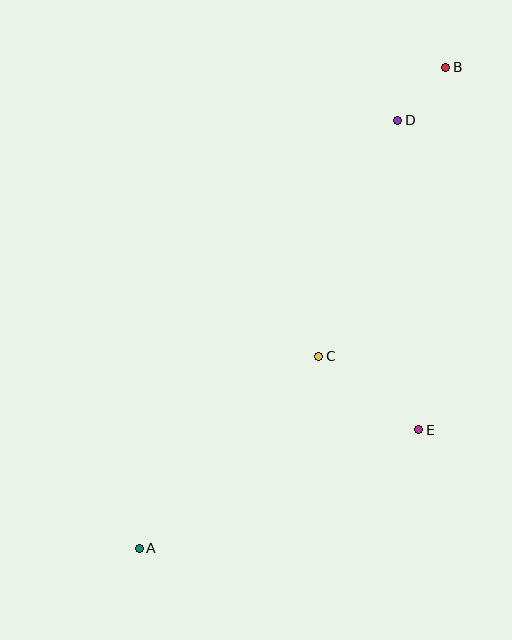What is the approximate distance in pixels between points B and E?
The distance between B and E is approximately 363 pixels.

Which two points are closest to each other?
Points B and D are closest to each other.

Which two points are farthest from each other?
Points A and B are farthest from each other.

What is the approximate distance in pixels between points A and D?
The distance between A and D is approximately 500 pixels.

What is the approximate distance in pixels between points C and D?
The distance between C and D is approximately 249 pixels.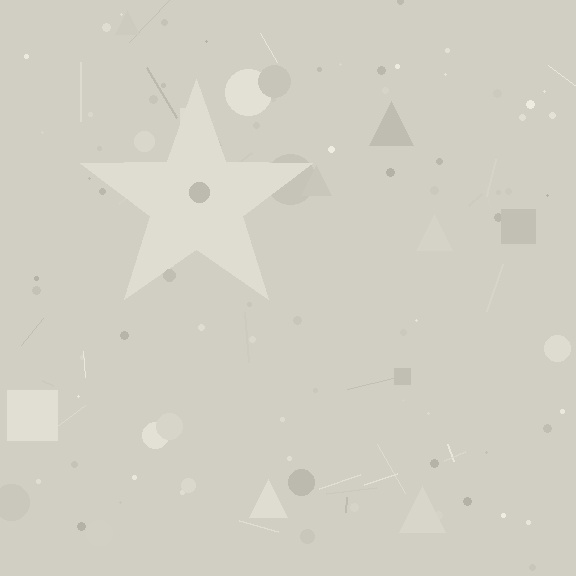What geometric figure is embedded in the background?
A star is embedded in the background.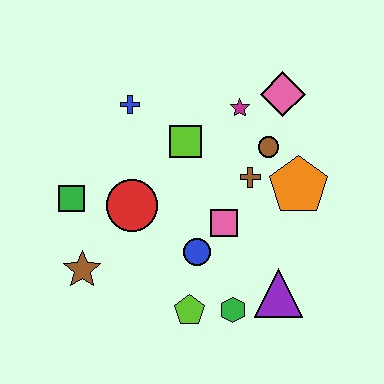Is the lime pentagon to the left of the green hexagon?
Yes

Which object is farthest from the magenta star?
The brown star is farthest from the magenta star.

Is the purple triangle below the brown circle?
Yes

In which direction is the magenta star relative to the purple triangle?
The magenta star is above the purple triangle.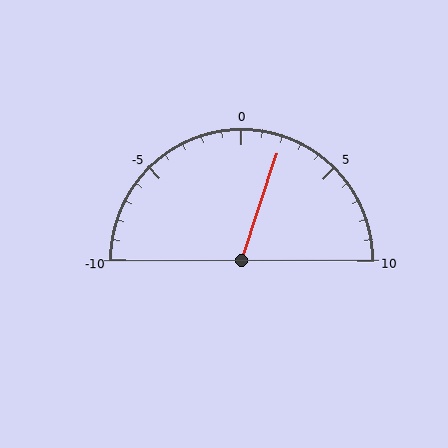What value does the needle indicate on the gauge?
The needle indicates approximately 2.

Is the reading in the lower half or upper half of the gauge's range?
The reading is in the upper half of the range (-10 to 10).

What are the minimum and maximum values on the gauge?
The gauge ranges from -10 to 10.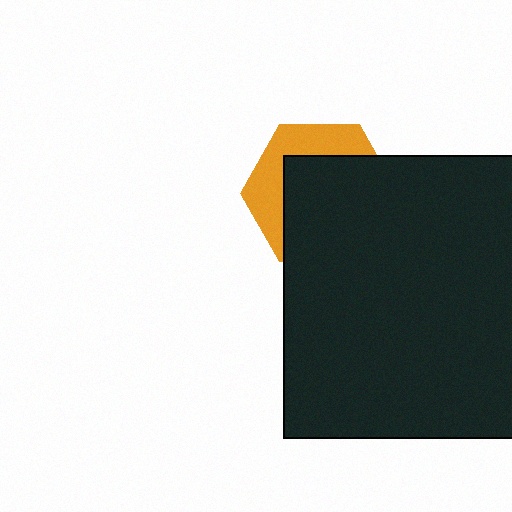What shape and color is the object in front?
The object in front is a black rectangle.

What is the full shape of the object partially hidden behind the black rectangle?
The partially hidden object is an orange hexagon.